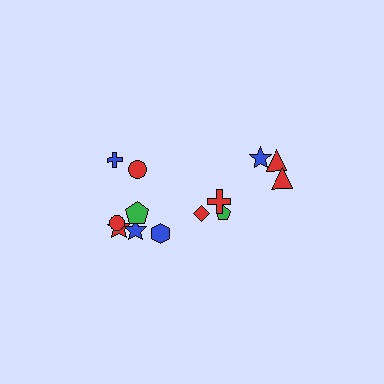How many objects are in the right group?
There are 5 objects.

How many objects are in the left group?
There are 8 objects.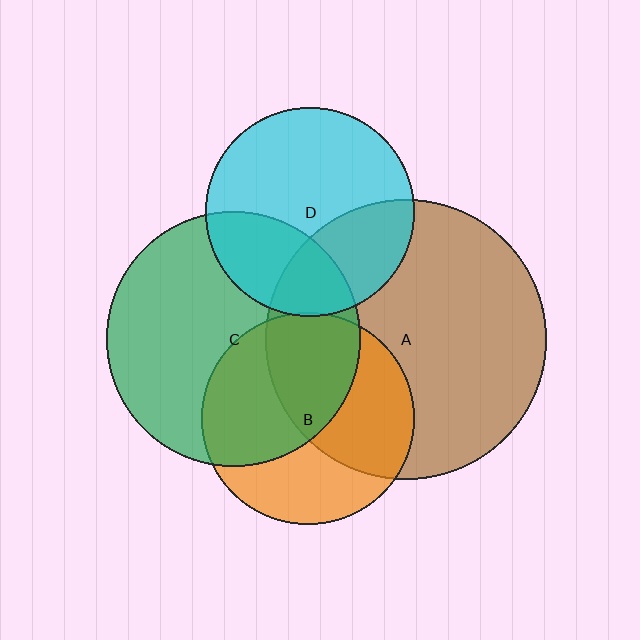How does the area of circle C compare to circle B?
Approximately 1.4 times.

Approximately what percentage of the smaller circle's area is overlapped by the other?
Approximately 5%.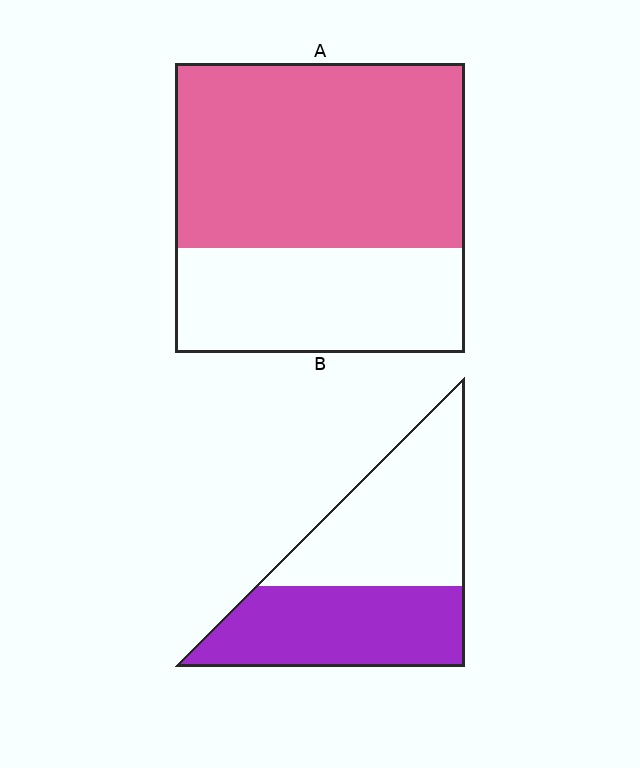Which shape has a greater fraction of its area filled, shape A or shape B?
Shape A.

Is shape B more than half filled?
Roughly half.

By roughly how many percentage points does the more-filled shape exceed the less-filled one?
By roughly 15 percentage points (A over B).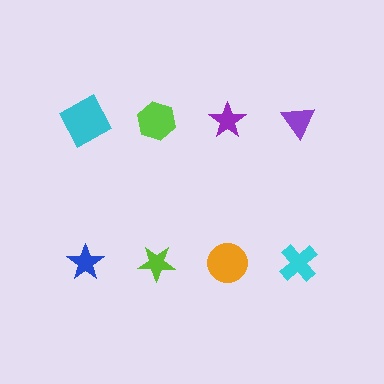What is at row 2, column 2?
A lime star.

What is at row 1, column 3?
A purple star.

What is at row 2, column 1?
A blue star.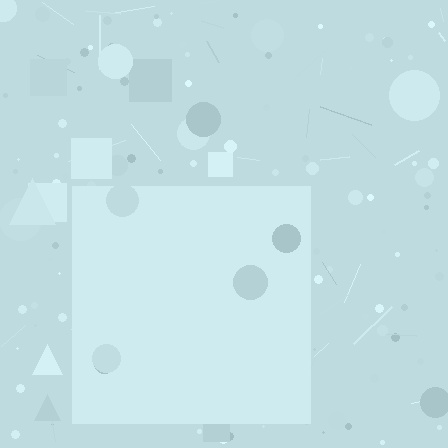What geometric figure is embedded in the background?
A square is embedded in the background.